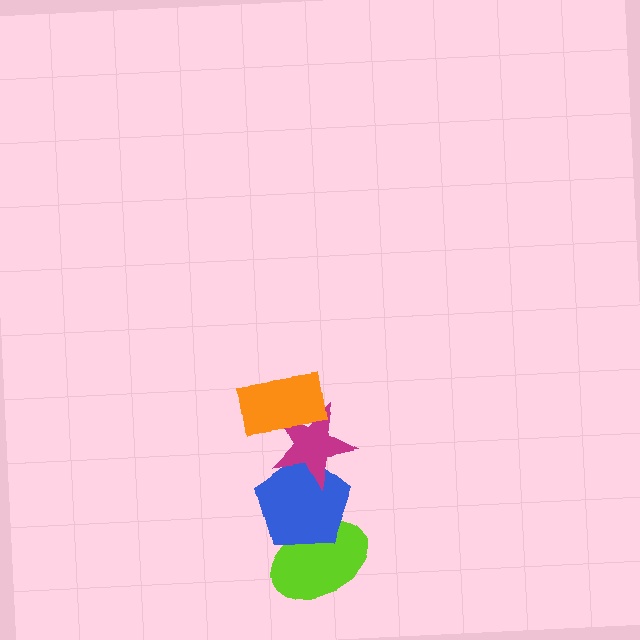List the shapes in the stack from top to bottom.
From top to bottom: the orange rectangle, the magenta star, the blue pentagon, the lime ellipse.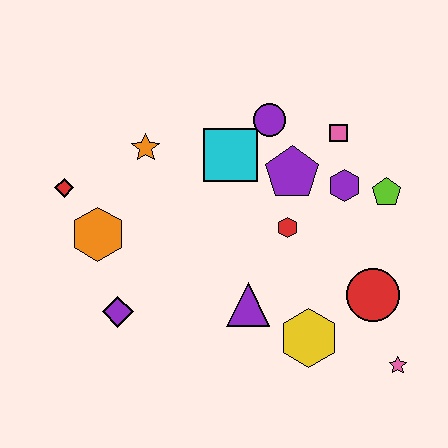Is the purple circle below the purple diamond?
No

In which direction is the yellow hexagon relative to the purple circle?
The yellow hexagon is below the purple circle.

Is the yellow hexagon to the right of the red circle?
No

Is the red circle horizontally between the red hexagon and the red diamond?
No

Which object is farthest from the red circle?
The red diamond is farthest from the red circle.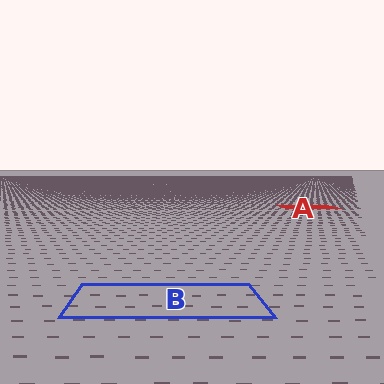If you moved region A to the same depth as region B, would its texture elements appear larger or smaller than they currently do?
They would appear larger. At a closer depth, the same texture elements are projected at a bigger on-screen size.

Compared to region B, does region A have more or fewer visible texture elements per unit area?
Region A has more texture elements per unit area — they are packed more densely because it is farther away.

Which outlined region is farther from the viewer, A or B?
Region A is farther from the viewer — the texture elements inside it appear smaller and more densely packed.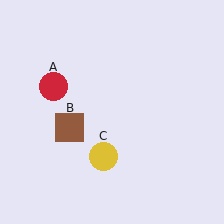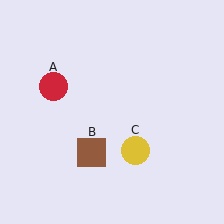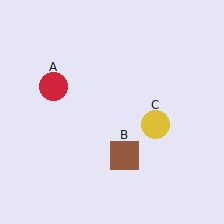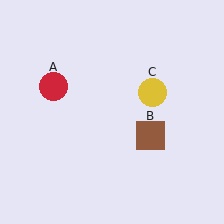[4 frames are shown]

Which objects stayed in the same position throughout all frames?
Red circle (object A) remained stationary.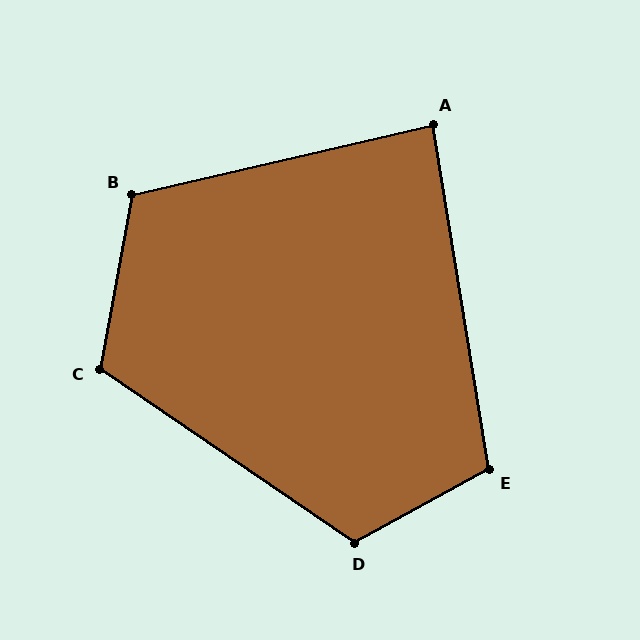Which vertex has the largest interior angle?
D, at approximately 117 degrees.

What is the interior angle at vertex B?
Approximately 113 degrees (obtuse).